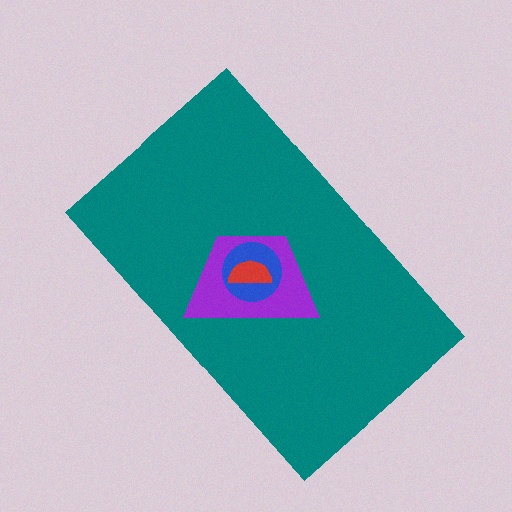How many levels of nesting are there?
4.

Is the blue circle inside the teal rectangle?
Yes.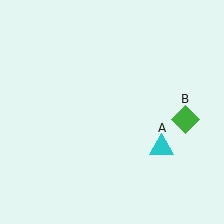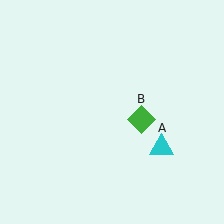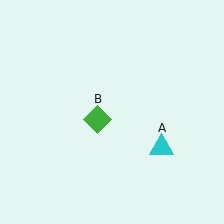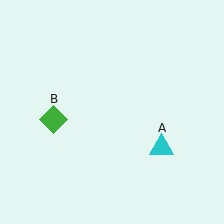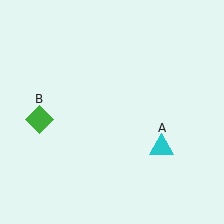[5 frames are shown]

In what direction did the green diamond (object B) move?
The green diamond (object B) moved left.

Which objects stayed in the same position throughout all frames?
Cyan triangle (object A) remained stationary.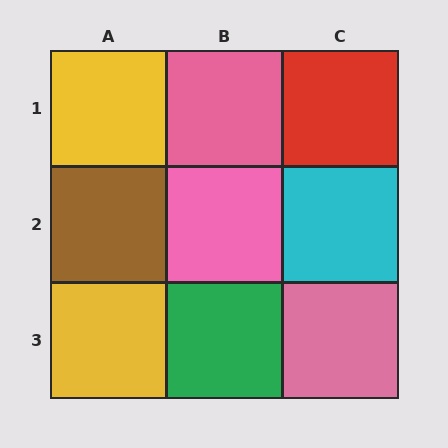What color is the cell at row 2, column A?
Brown.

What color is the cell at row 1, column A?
Yellow.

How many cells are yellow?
2 cells are yellow.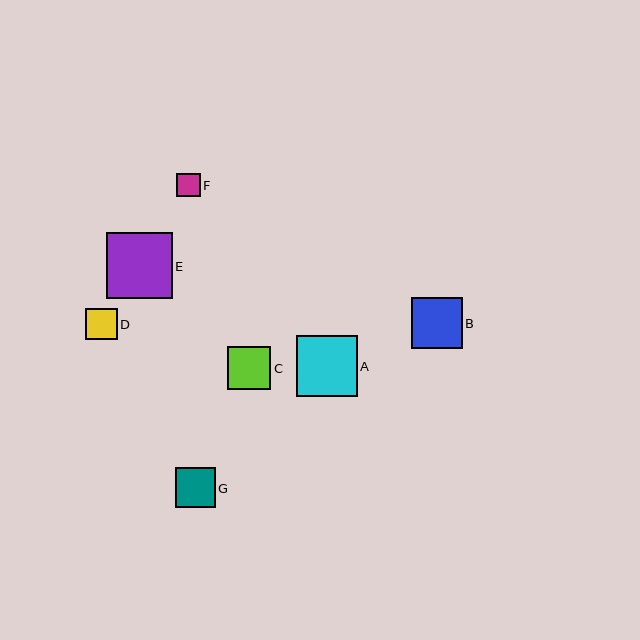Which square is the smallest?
Square F is the smallest with a size of approximately 24 pixels.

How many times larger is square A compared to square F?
Square A is approximately 2.6 times the size of square F.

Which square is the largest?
Square E is the largest with a size of approximately 66 pixels.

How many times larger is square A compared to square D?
Square A is approximately 1.9 times the size of square D.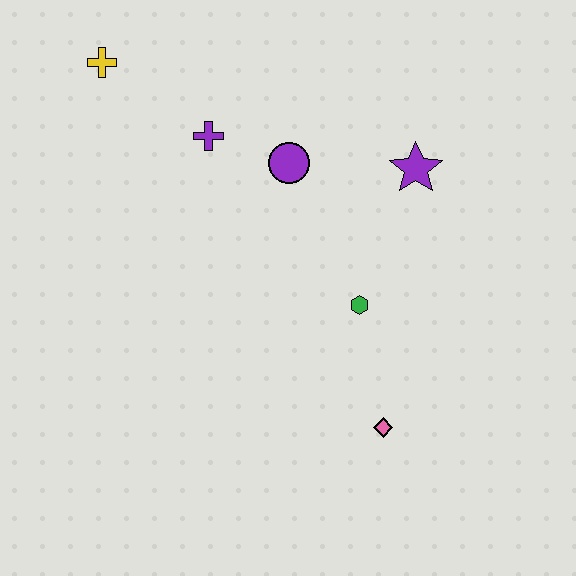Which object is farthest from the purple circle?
The pink diamond is farthest from the purple circle.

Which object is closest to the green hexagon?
The pink diamond is closest to the green hexagon.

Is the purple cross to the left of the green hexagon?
Yes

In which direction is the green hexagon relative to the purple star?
The green hexagon is below the purple star.